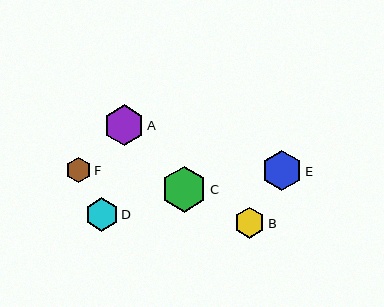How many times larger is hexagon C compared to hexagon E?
Hexagon C is approximately 1.1 times the size of hexagon E.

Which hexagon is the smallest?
Hexagon F is the smallest with a size of approximately 26 pixels.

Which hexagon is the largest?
Hexagon C is the largest with a size of approximately 46 pixels.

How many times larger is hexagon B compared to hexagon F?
Hexagon B is approximately 1.2 times the size of hexagon F.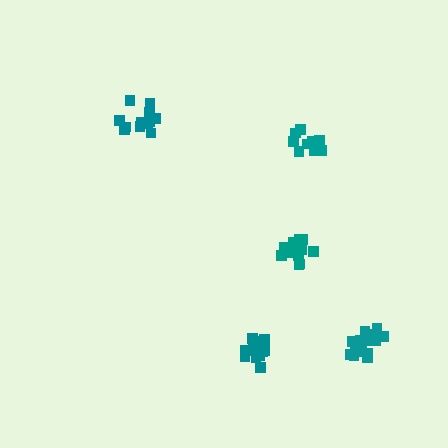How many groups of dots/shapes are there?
There are 5 groups.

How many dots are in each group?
Group 1: 12 dots, Group 2: 14 dots, Group 3: 10 dots, Group 4: 12 dots, Group 5: 14 dots (62 total).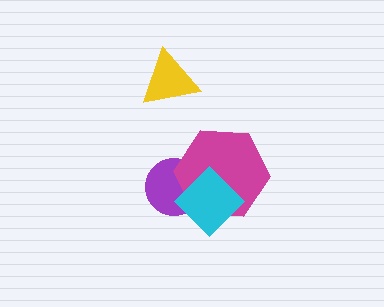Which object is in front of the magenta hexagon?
The cyan diamond is in front of the magenta hexagon.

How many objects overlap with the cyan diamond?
2 objects overlap with the cyan diamond.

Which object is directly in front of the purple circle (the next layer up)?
The magenta hexagon is directly in front of the purple circle.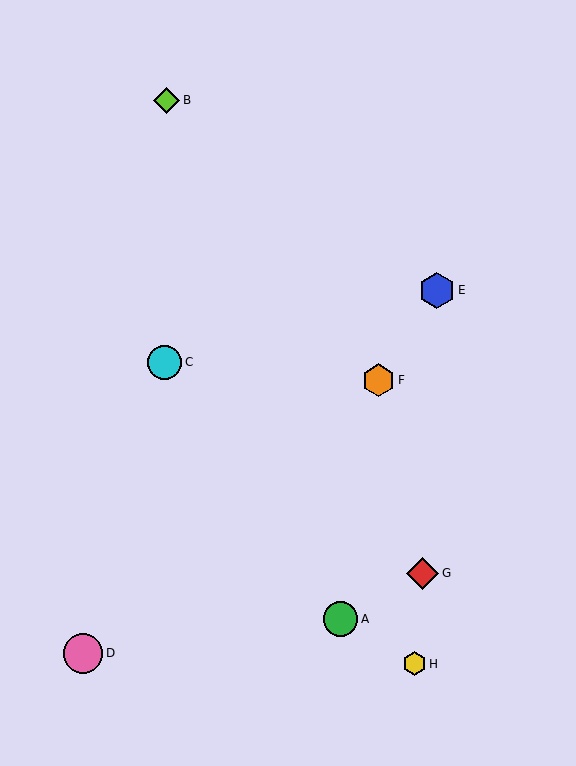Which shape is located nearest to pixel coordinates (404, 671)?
The yellow hexagon (labeled H) at (414, 664) is nearest to that location.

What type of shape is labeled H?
Shape H is a yellow hexagon.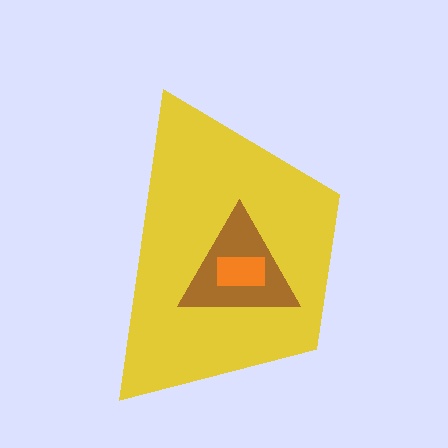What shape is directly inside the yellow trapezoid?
The brown triangle.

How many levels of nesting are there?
3.